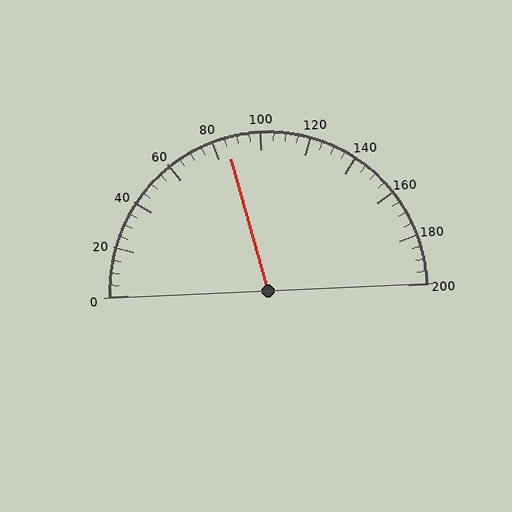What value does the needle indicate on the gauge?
The needle indicates approximately 85.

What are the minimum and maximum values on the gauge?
The gauge ranges from 0 to 200.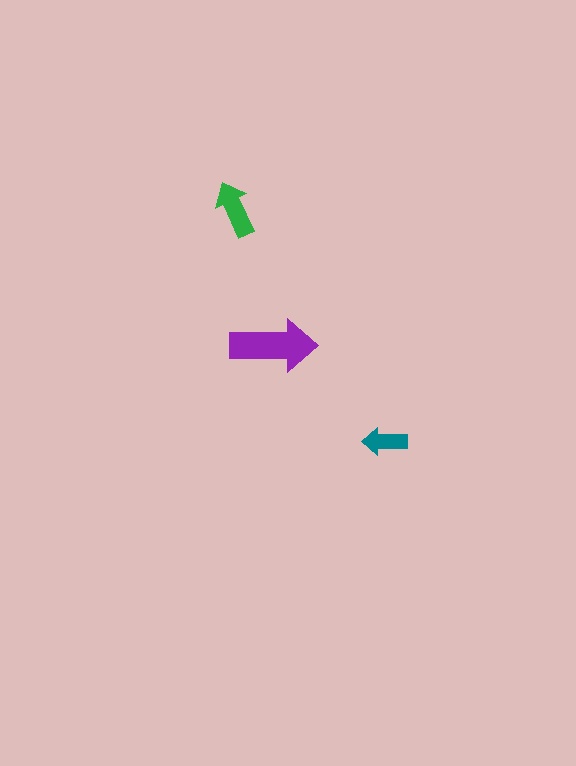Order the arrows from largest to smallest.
the purple one, the green one, the teal one.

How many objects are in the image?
There are 3 objects in the image.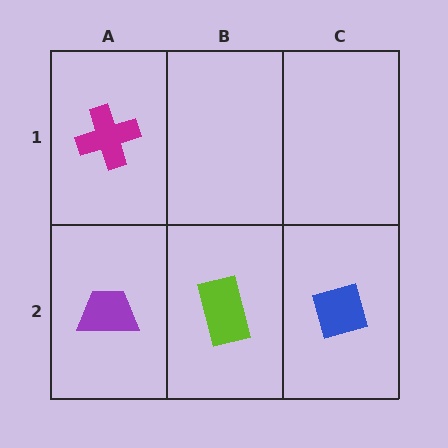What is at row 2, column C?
A blue diamond.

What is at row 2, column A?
A purple trapezoid.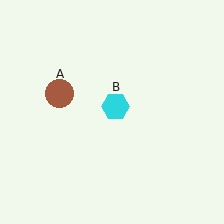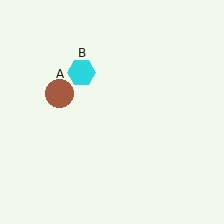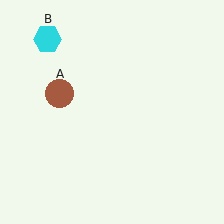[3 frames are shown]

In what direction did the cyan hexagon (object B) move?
The cyan hexagon (object B) moved up and to the left.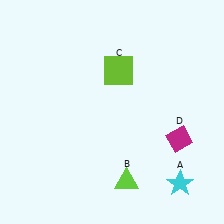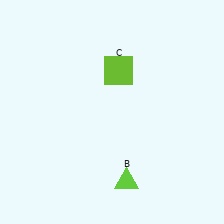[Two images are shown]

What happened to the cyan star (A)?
The cyan star (A) was removed in Image 2. It was in the bottom-right area of Image 1.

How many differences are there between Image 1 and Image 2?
There are 2 differences between the two images.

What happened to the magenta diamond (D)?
The magenta diamond (D) was removed in Image 2. It was in the bottom-right area of Image 1.